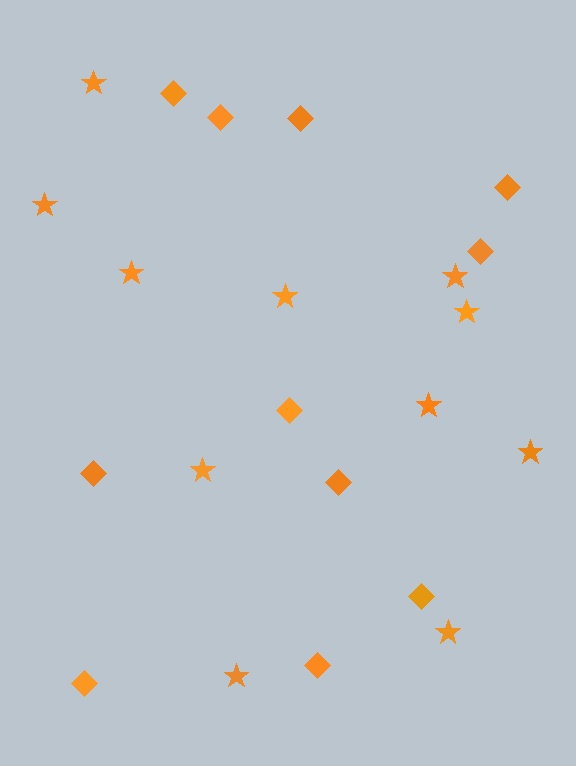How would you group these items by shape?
There are 2 groups: one group of diamonds (11) and one group of stars (11).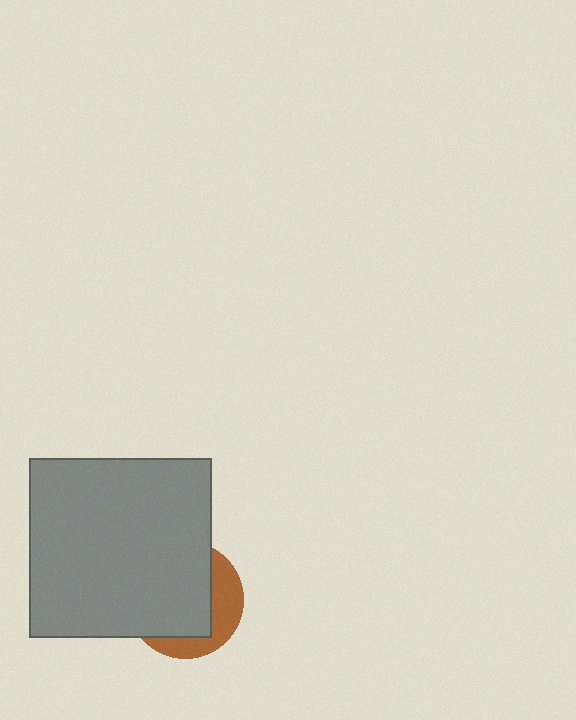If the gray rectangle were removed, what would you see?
You would see the complete brown circle.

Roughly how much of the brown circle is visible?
A small part of it is visible (roughly 34%).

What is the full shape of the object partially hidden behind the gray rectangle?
The partially hidden object is a brown circle.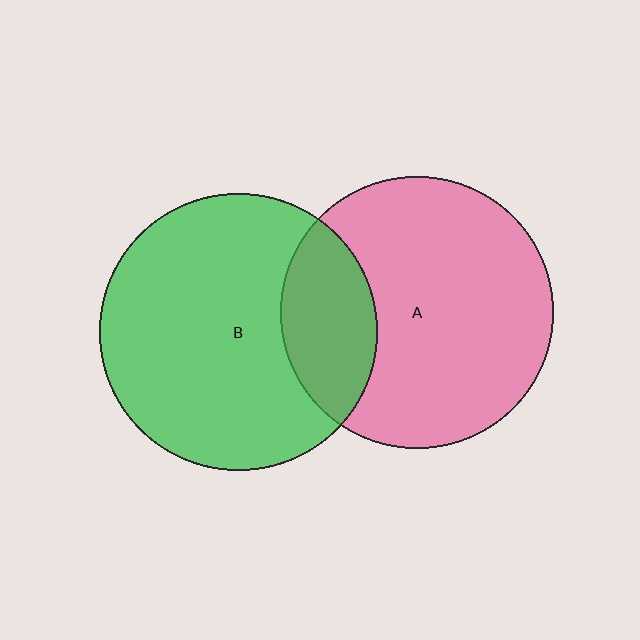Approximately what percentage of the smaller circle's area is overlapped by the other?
Approximately 25%.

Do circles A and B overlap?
Yes.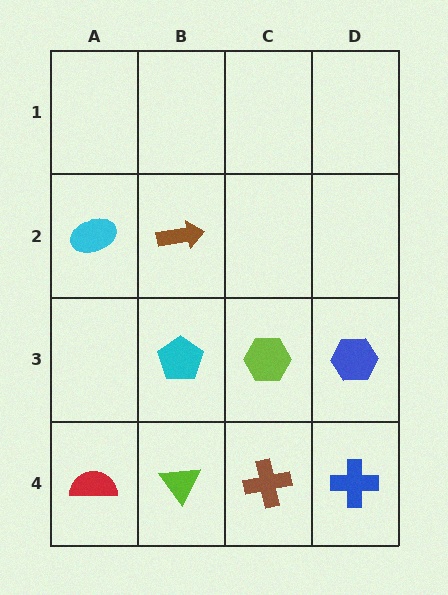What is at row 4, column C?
A brown cross.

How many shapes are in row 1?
0 shapes.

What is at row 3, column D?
A blue hexagon.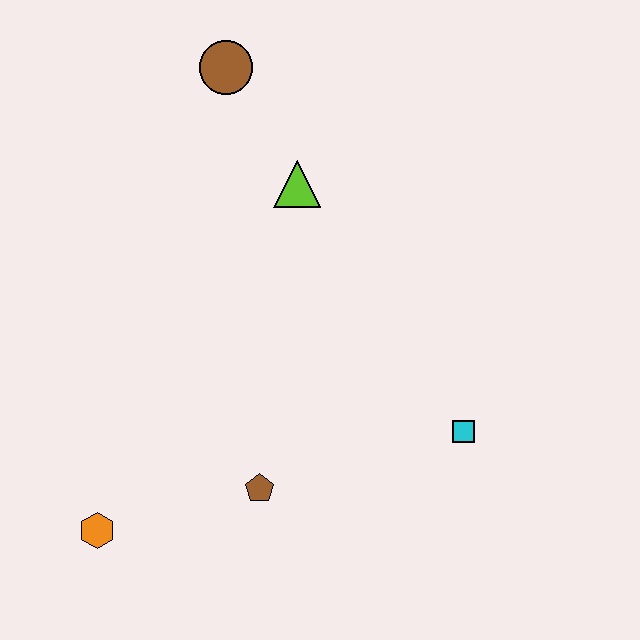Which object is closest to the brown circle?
The lime triangle is closest to the brown circle.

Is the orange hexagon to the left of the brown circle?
Yes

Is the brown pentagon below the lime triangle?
Yes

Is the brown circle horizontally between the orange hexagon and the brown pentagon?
Yes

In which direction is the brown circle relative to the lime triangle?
The brown circle is above the lime triangle.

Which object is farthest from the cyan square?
The brown circle is farthest from the cyan square.